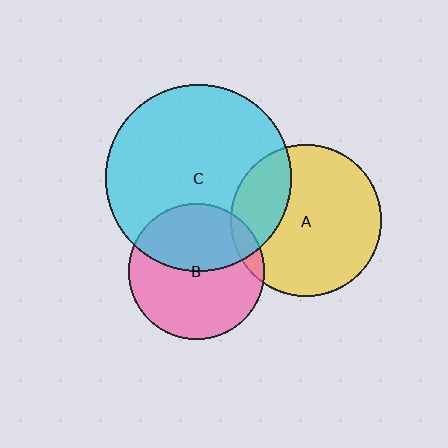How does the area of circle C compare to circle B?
Approximately 1.9 times.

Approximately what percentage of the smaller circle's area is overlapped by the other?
Approximately 40%.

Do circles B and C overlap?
Yes.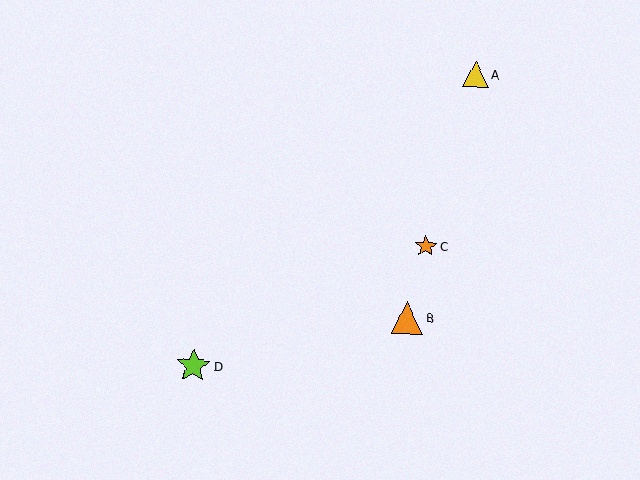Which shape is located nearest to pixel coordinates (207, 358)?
The lime star (labeled D) at (193, 366) is nearest to that location.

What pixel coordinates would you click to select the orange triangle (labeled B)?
Click at (407, 318) to select the orange triangle B.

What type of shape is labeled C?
Shape C is an orange star.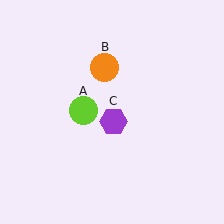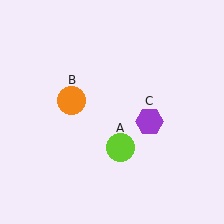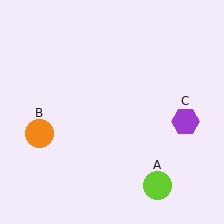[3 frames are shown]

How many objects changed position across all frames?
3 objects changed position: lime circle (object A), orange circle (object B), purple hexagon (object C).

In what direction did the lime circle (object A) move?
The lime circle (object A) moved down and to the right.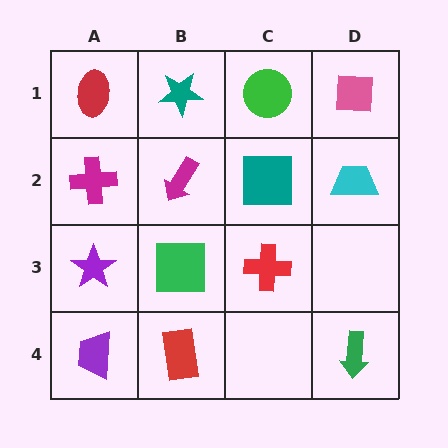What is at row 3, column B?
A green square.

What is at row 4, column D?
A green arrow.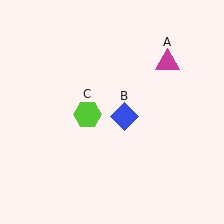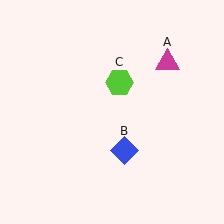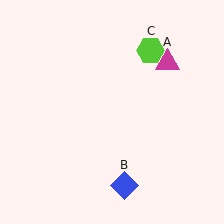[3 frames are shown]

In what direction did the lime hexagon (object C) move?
The lime hexagon (object C) moved up and to the right.